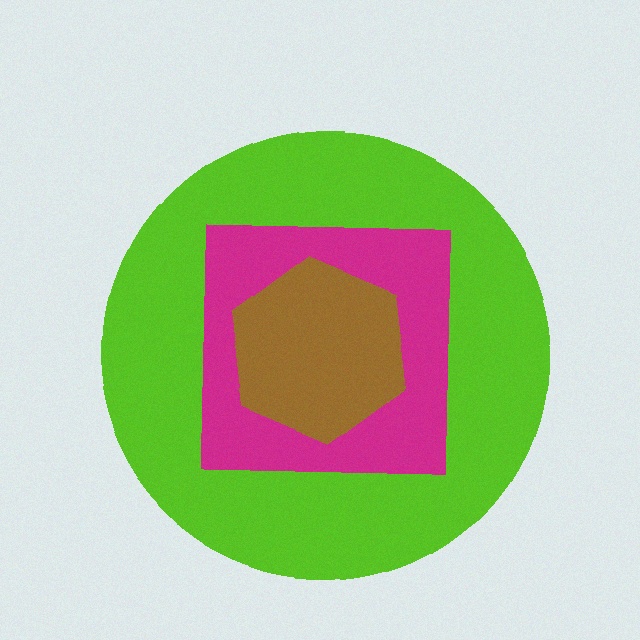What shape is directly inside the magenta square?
The brown hexagon.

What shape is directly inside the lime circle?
The magenta square.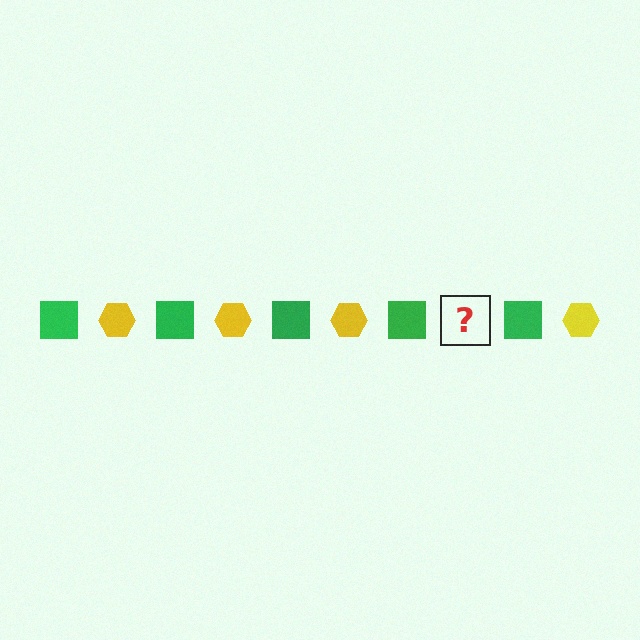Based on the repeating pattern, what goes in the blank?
The blank should be a yellow hexagon.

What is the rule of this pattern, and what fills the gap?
The rule is that the pattern alternates between green square and yellow hexagon. The gap should be filled with a yellow hexagon.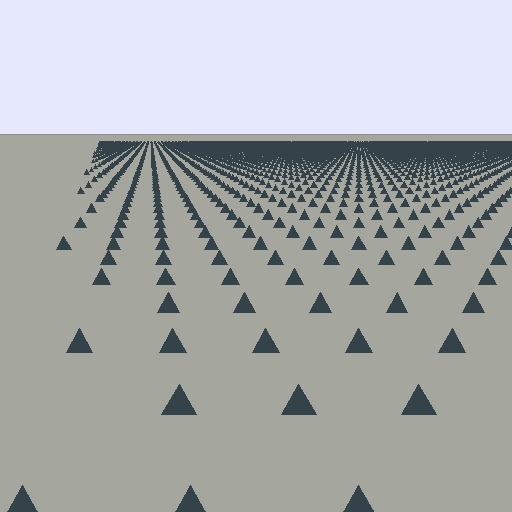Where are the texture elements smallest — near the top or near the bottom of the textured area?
Near the top.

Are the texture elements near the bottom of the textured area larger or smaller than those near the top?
Larger. Near the bottom, elements are closer to the viewer and appear at a bigger on-screen size.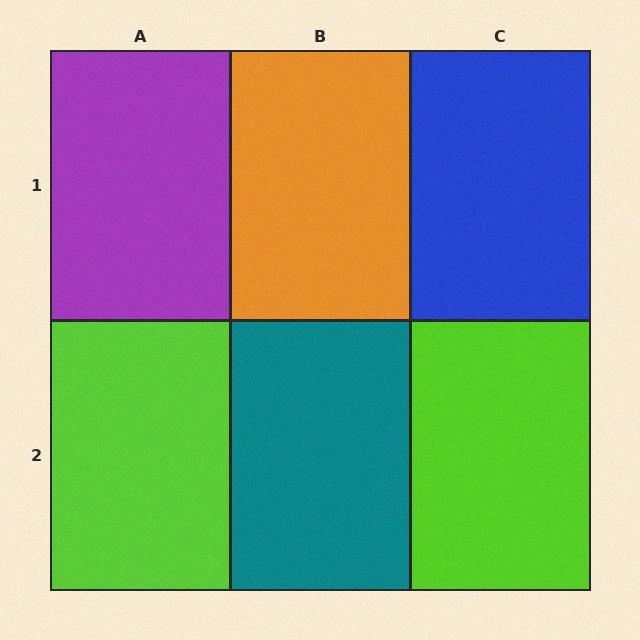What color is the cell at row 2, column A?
Lime.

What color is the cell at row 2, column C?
Lime.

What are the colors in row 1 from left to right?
Purple, orange, blue.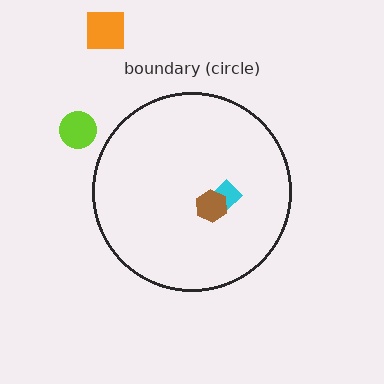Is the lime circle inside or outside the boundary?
Outside.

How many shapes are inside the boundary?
2 inside, 2 outside.